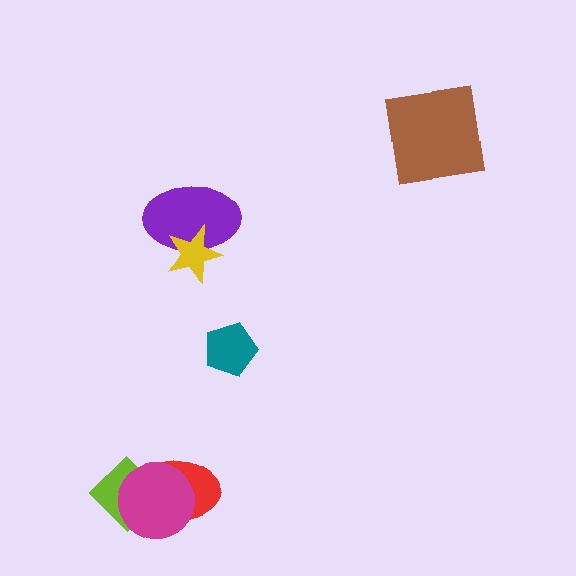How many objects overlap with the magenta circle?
2 objects overlap with the magenta circle.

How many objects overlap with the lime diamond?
2 objects overlap with the lime diamond.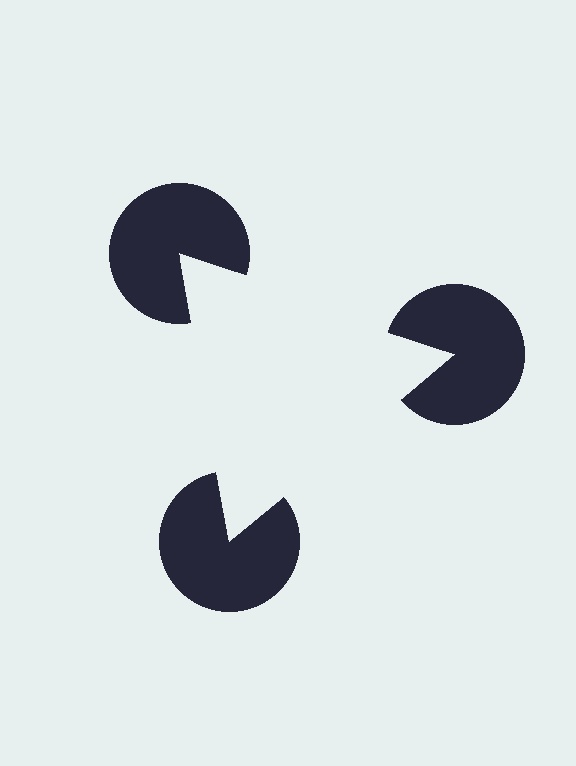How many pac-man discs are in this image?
There are 3 — one at each vertex of the illusory triangle.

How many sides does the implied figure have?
3 sides.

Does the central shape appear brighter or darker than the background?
It typically appears slightly brighter than the background, even though no actual brightness change is drawn.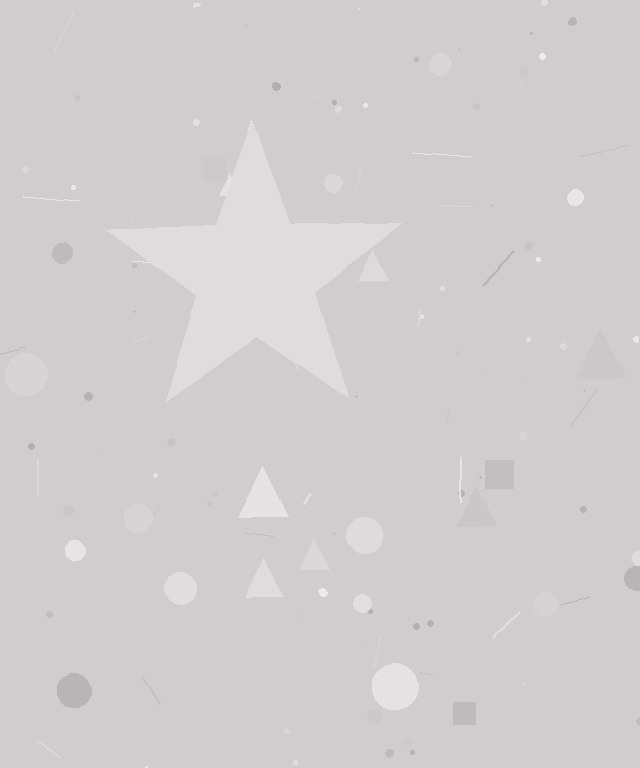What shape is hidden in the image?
A star is hidden in the image.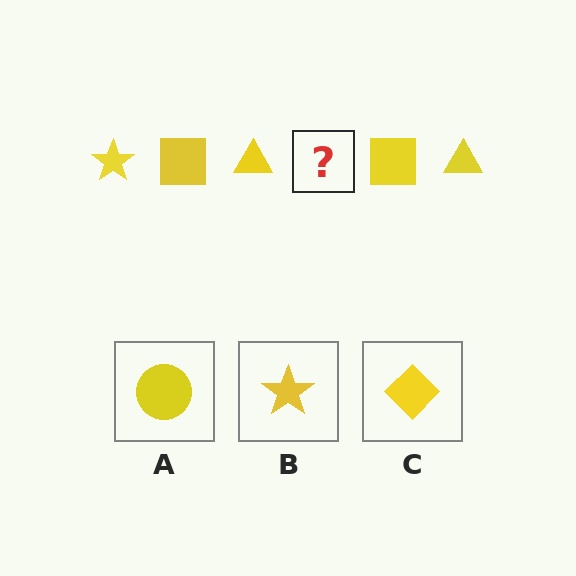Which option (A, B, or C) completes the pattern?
B.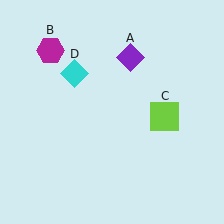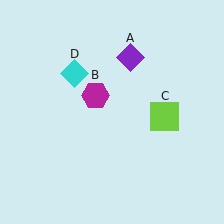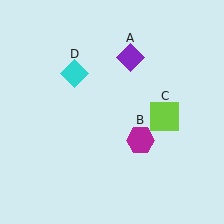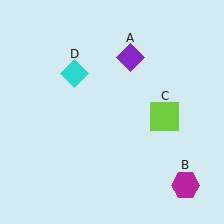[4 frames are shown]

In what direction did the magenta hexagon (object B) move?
The magenta hexagon (object B) moved down and to the right.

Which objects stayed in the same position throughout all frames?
Purple diamond (object A) and lime square (object C) and cyan diamond (object D) remained stationary.